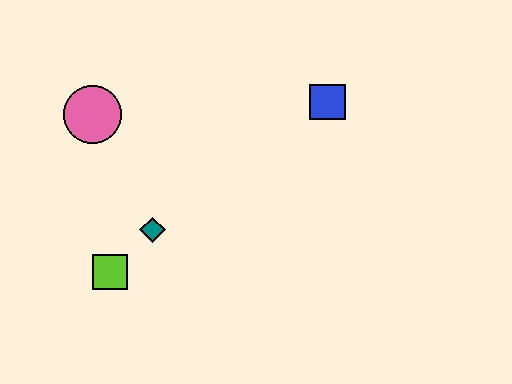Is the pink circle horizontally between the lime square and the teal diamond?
No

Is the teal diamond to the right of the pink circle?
Yes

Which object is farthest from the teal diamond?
The blue square is farthest from the teal diamond.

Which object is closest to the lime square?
The teal diamond is closest to the lime square.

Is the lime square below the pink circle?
Yes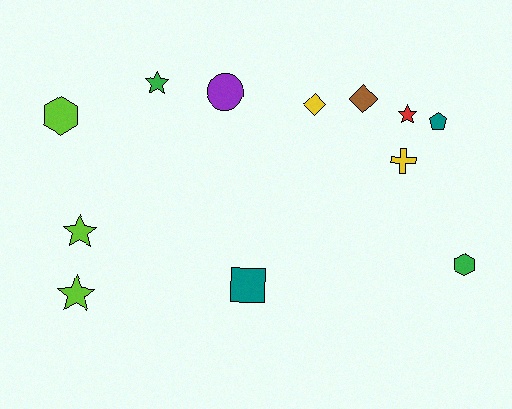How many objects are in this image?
There are 12 objects.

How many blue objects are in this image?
There are no blue objects.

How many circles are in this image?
There is 1 circle.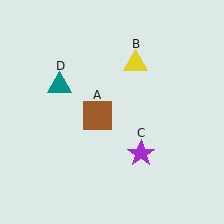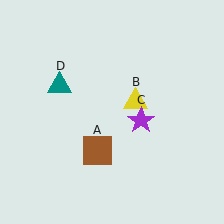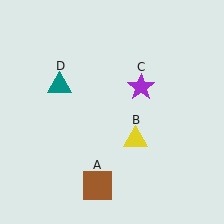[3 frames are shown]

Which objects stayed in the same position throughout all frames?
Teal triangle (object D) remained stationary.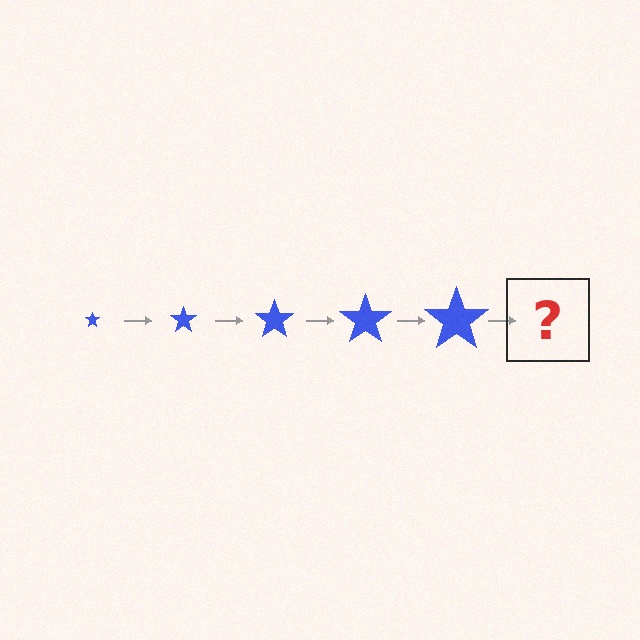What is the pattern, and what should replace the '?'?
The pattern is that the star gets progressively larger each step. The '?' should be a blue star, larger than the previous one.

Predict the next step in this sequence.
The next step is a blue star, larger than the previous one.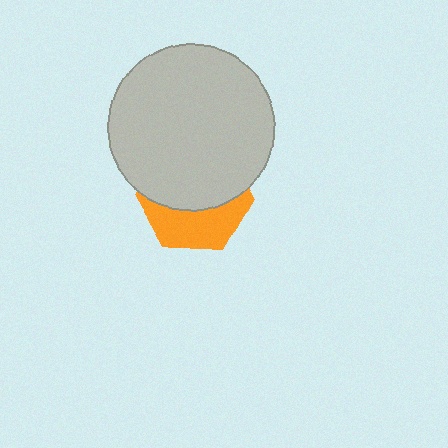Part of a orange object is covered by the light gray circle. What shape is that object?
It is a hexagon.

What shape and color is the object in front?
The object in front is a light gray circle.